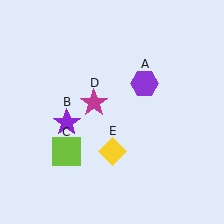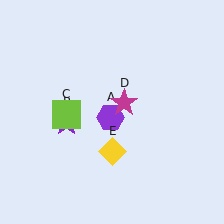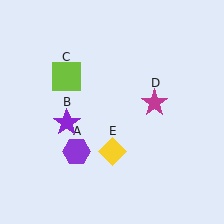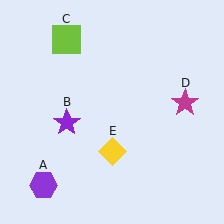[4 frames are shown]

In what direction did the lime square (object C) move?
The lime square (object C) moved up.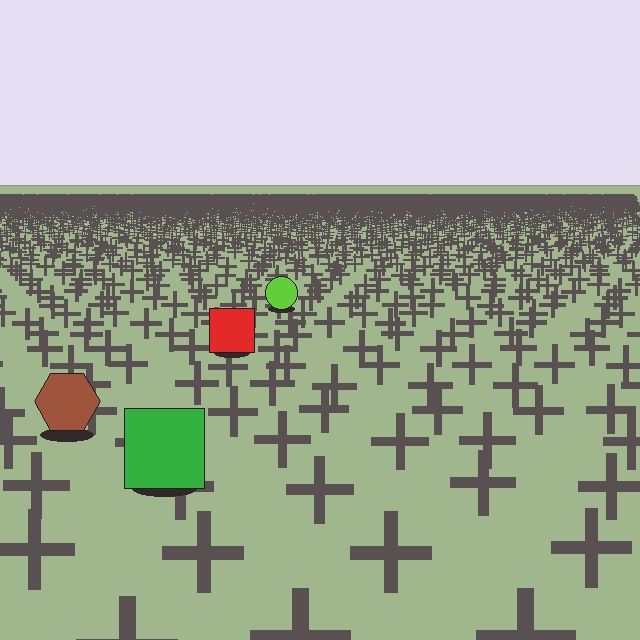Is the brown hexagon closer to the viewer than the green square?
No. The green square is closer — you can tell from the texture gradient: the ground texture is coarser near it.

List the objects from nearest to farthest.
From nearest to farthest: the green square, the brown hexagon, the red square, the lime circle.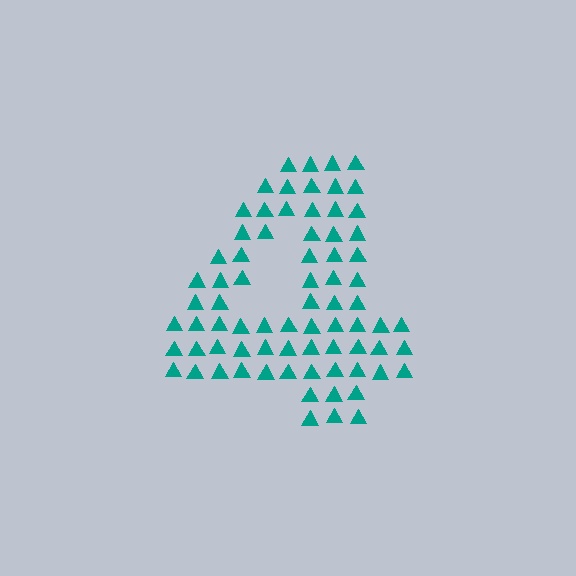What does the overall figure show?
The overall figure shows the digit 4.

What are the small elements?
The small elements are triangles.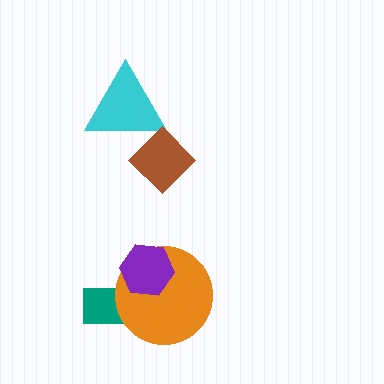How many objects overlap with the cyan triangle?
1 object overlaps with the cyan triangle.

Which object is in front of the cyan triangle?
The brown diamond is in front of the cyan triangle.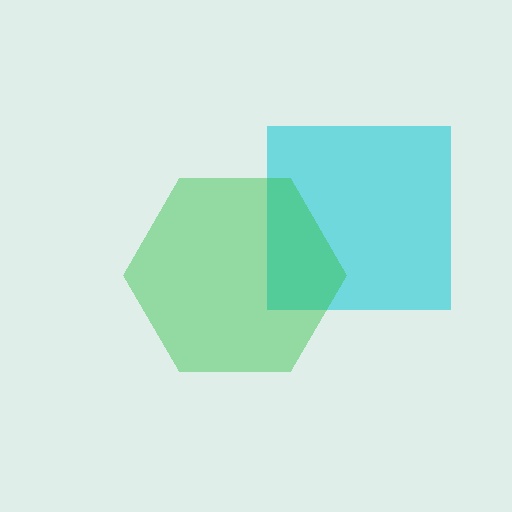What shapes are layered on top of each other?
The layered shapes are: a cyan square, a green hexagon.